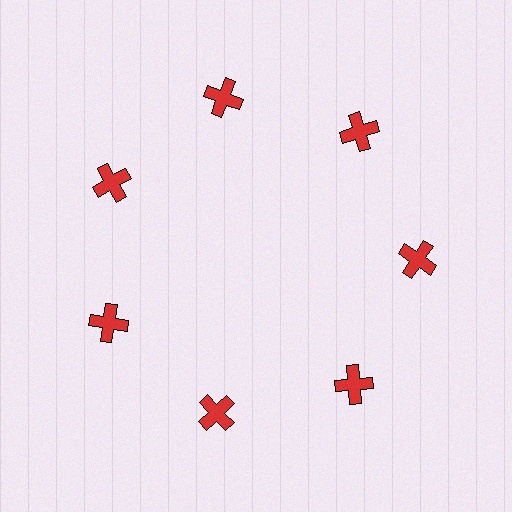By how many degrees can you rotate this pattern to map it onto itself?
The pattern maps onto itself every 51 degrees of rotation.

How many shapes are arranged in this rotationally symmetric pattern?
There are 7 shapes, arranged in 7 groups of 1.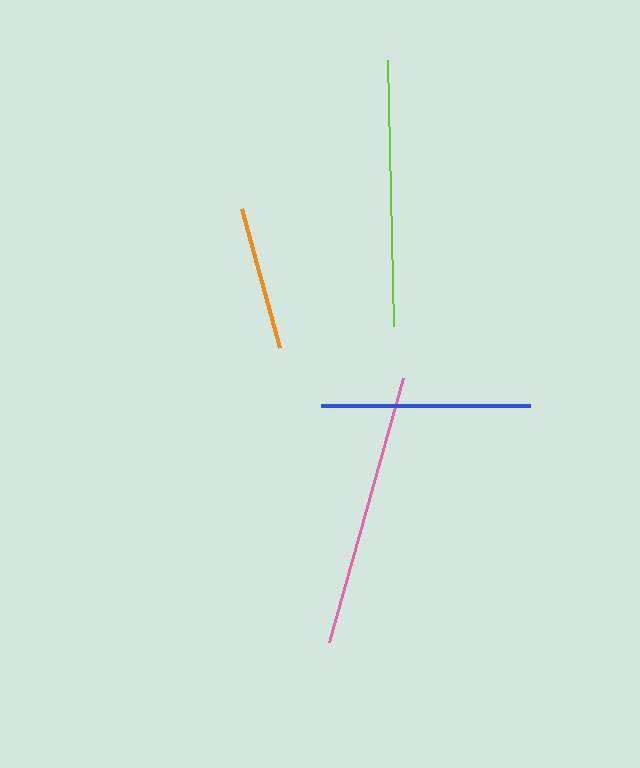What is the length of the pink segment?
The pink segment is approximately 274 pixels long.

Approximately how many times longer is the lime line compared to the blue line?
The lime line is approximately 1.3 times the length of the blue line.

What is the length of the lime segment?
The lime segment is approximately 266 pixels long.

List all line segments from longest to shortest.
From longest to shortest: pink, lime, blue, orange.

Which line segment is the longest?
The pink line is the longest at approximately 274 pixels.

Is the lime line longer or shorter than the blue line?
The lime line is longer than the blue line.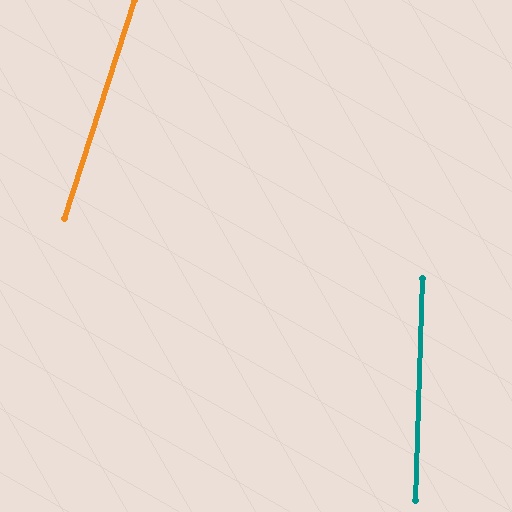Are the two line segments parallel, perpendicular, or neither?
Neither parallel nor perpendicular — they differ by about 16°.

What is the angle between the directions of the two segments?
Approximately 16 degrees.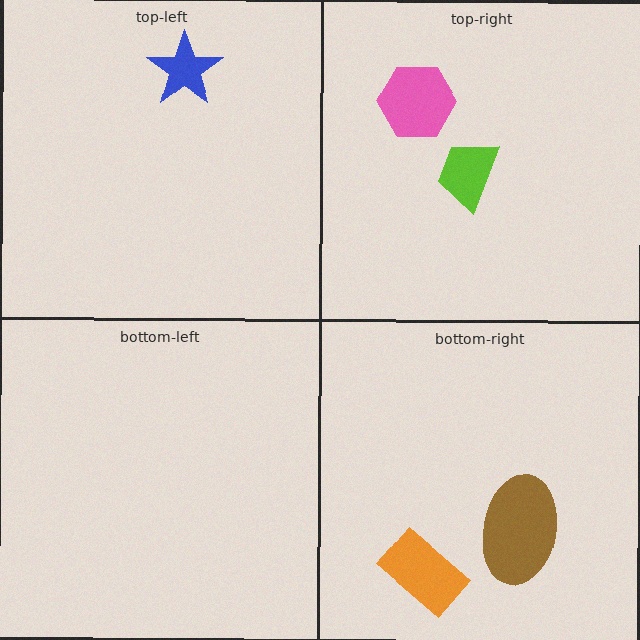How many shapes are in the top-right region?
2.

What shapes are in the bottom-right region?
The orange rectangle, the brown ellipse.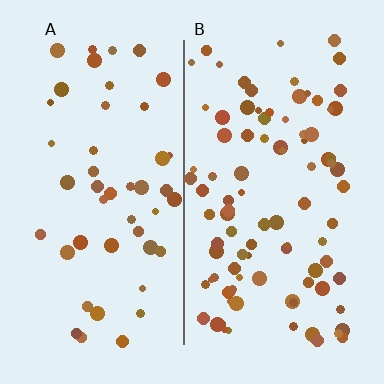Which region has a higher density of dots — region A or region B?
B (the right).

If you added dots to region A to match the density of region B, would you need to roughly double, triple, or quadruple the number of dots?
Approximately double.